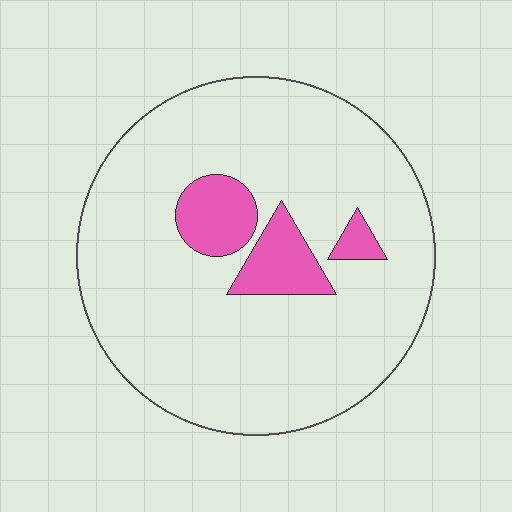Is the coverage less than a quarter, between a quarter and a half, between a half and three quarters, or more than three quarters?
Less than a quarter.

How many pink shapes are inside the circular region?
3.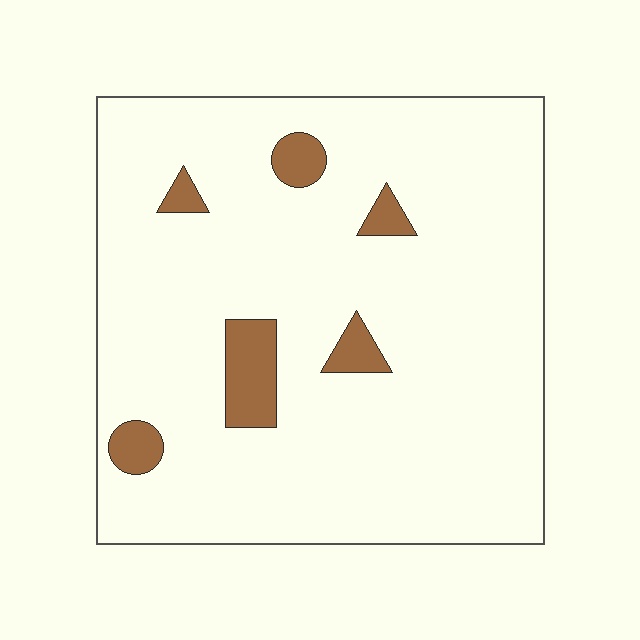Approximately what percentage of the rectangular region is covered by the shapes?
Approximately 10%.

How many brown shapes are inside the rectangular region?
6.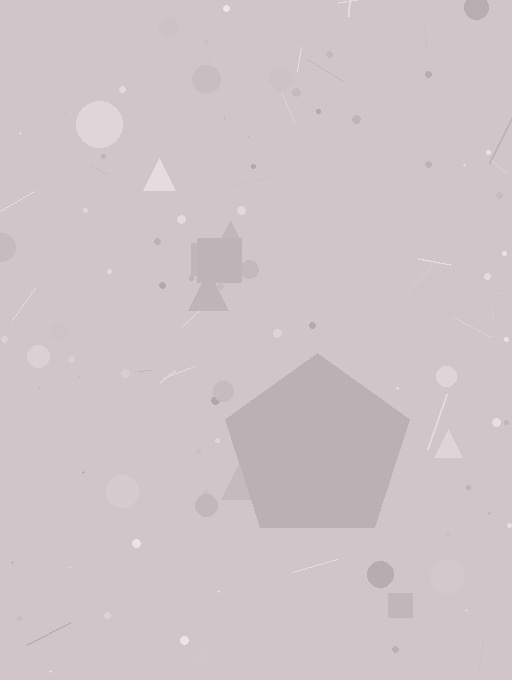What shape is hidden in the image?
A pentagon is hidden in the image.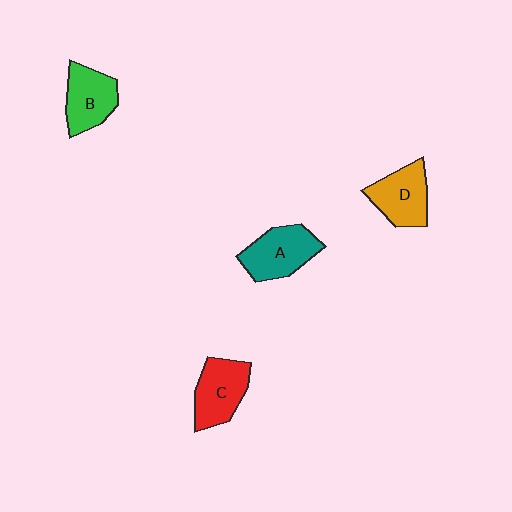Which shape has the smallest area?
Shape B (green).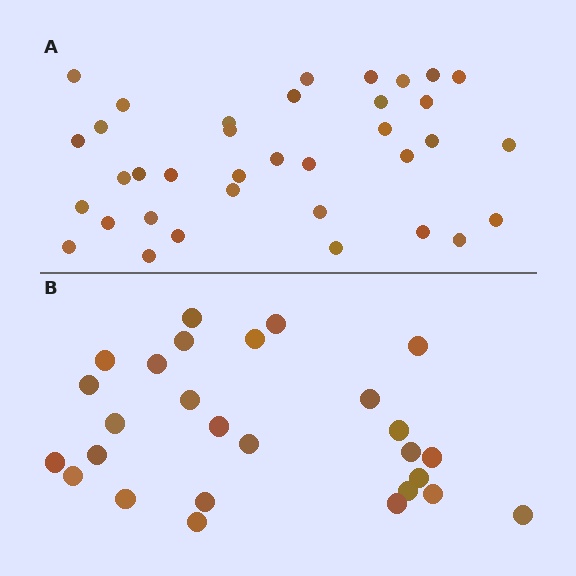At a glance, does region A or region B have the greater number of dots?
Region A (the top region) has more dots.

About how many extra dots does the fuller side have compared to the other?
Region A has roughly 8 or so more dots than region B.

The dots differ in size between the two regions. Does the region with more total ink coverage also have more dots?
No. Region B has more total ink coverage because its dots are larger, but region A actually contains more individual dots. Total area can be misleading — the number of items is what matters here.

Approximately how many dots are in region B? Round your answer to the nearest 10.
About 30 dots. (The exact count is 27, which rounds to 30.)